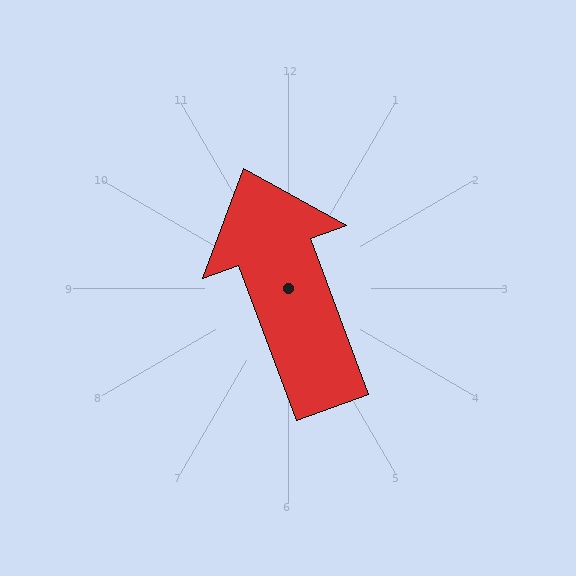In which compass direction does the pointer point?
North.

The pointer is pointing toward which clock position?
Roughly 11 o'clock.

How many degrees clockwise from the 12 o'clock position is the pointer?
Approximately 340 degrees.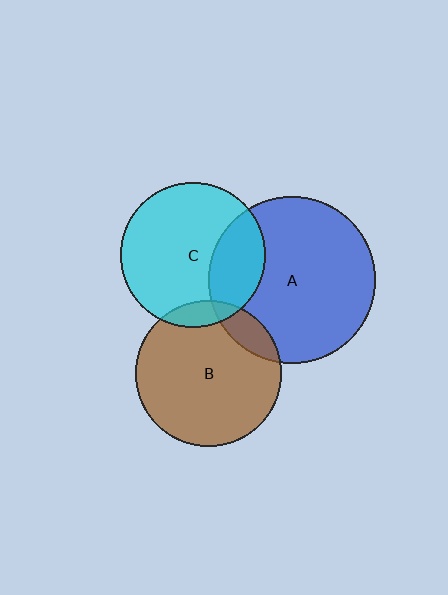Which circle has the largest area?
Circle A (blue).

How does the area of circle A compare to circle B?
Approximately 1.3 times.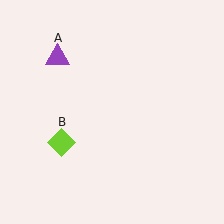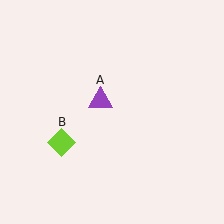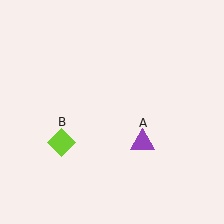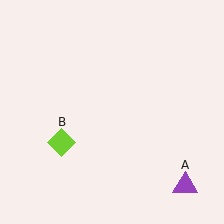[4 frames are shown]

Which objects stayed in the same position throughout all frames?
Lime diamond (object B) remained stationary.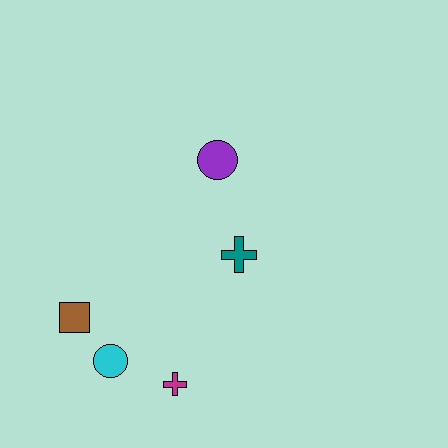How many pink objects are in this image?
There are no pink objects.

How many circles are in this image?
There are 2 circles.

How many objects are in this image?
There are 5 objects.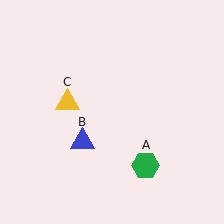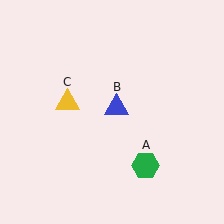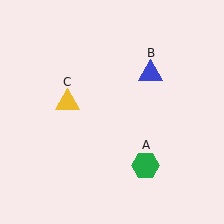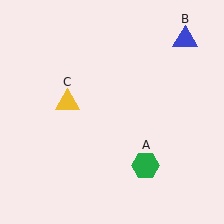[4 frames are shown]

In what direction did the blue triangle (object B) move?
The blue triangle (object B) moved up and to the right.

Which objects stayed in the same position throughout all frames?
Green hexagon (object A) and yellow triangle (object C) remained stationary.